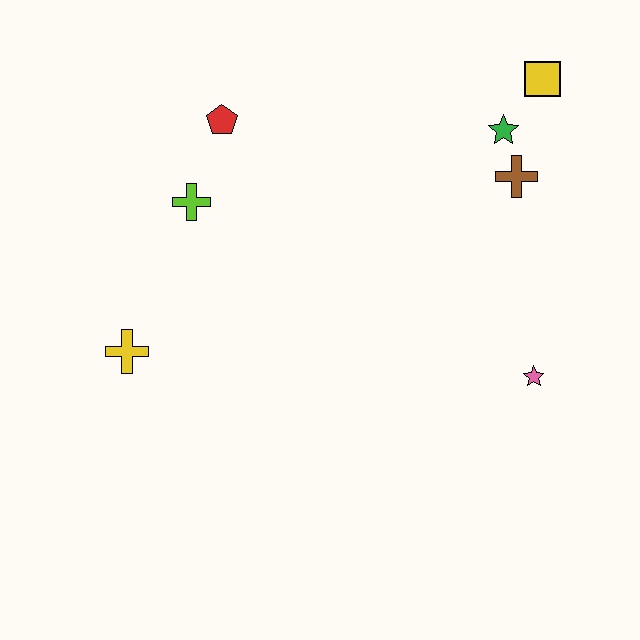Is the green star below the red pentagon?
Yes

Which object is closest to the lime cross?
The red pentagon is closest to the lime cross.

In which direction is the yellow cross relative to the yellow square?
The yellow cross is to the left of the yellow square.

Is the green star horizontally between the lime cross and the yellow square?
Yes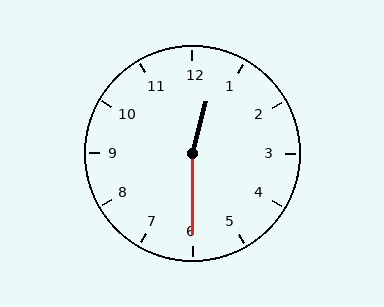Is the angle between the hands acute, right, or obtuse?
It is obtuse.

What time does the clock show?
12:30.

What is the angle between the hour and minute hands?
Approximately 165 degrees.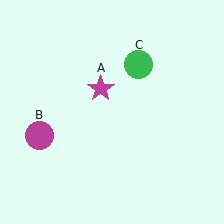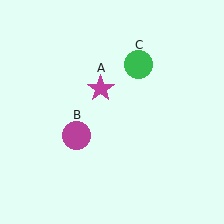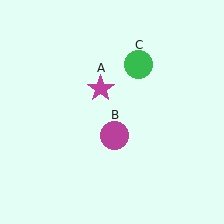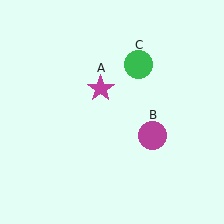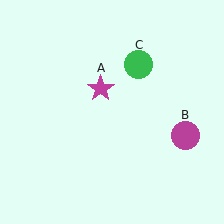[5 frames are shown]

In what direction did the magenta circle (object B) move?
The magenta circle (object B) moved right.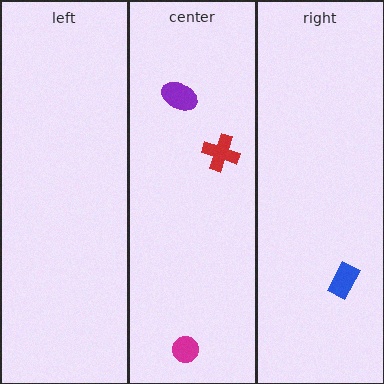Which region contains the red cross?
The center region.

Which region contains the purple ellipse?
The center region.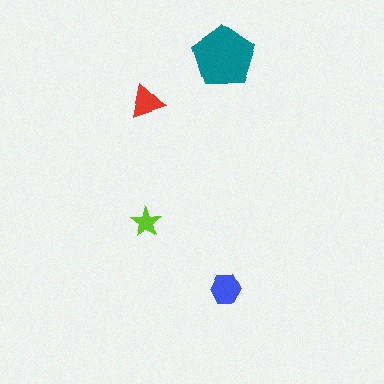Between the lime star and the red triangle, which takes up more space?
The red triangle.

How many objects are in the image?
There are 4 objects in the image.